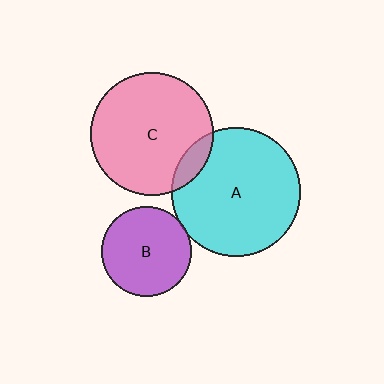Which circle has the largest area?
Circle A (cyan).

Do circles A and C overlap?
Yes.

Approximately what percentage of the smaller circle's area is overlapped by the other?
Approximately 10%.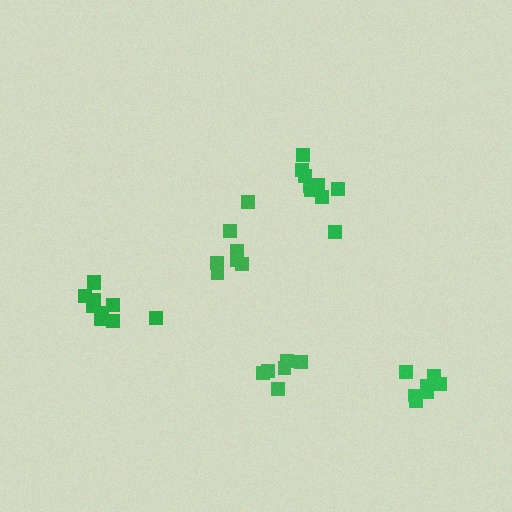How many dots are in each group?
Group 1: 7 dots, Group 2: 10 dots, Group 3: 8 dots, Group 4: 9 dots, Group 5: 6 dots (40 total).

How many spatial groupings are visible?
There are 5 spatial groupings.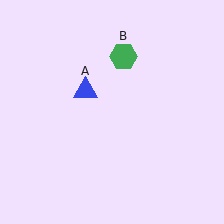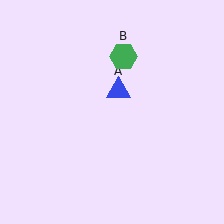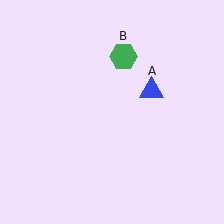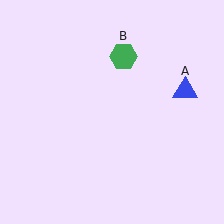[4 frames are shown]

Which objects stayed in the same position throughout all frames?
Green hexagon (object B) remained stationary.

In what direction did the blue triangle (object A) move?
The blue triangle (object A) moved right.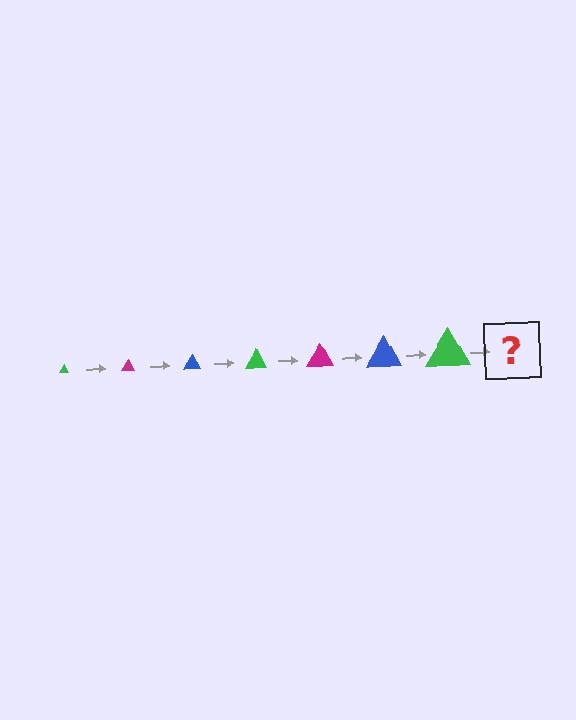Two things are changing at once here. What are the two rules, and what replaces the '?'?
The two rules are that the triangle grows larger each step and the color cycles through green, magenta, and blue. The '?' should be a magenta triangle, larger than the previous one.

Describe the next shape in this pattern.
It should be a magenta triangle, larger than the previous one.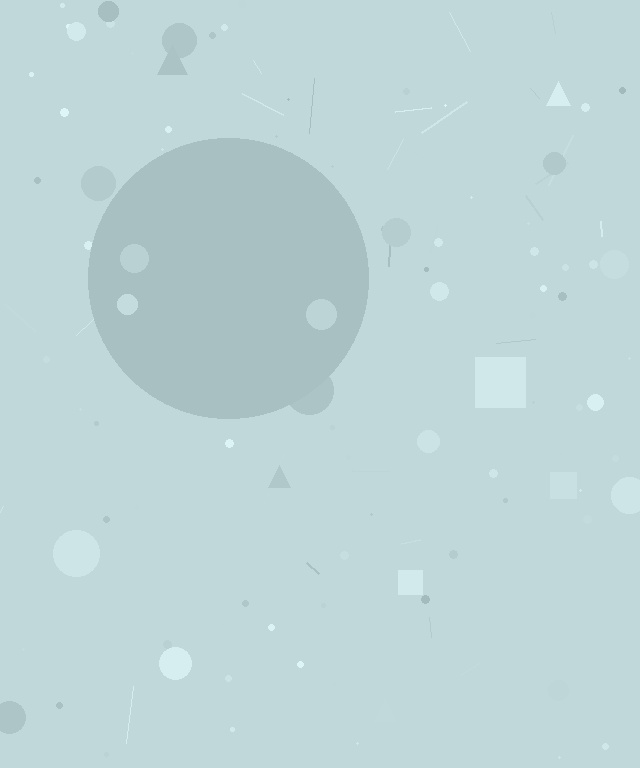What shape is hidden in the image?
A circle is hidden in the image.